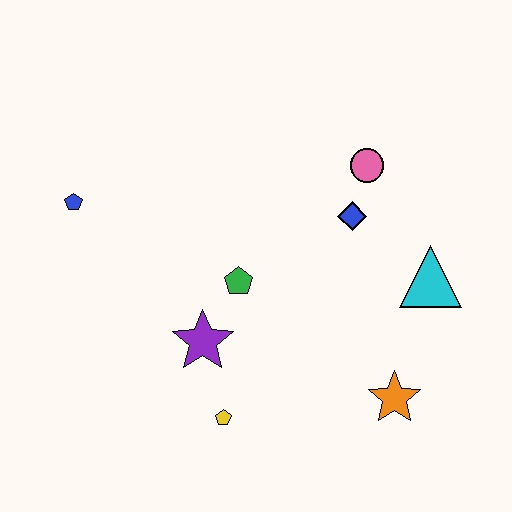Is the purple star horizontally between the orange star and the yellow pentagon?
No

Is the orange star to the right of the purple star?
Yes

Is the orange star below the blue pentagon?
Yes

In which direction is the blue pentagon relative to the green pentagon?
The blue pentagon is to the left of the green pentagon.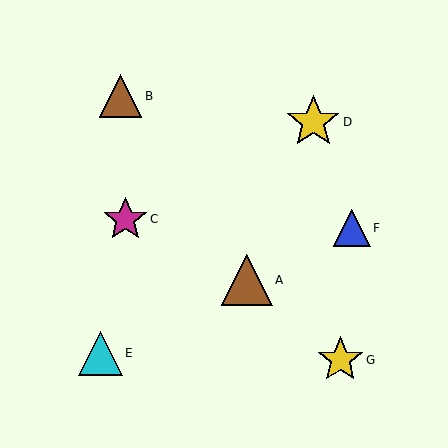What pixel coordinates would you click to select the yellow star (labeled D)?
Click at (313, 122) to select the yellow star D.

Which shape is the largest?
The yellow star (labeled D) is the largest.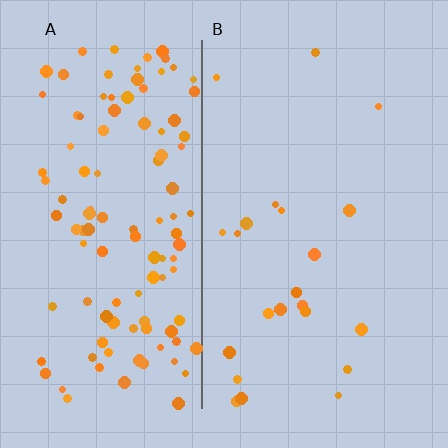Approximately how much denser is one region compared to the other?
Approximately 5.1× — region A over region B.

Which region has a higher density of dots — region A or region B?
A (the left).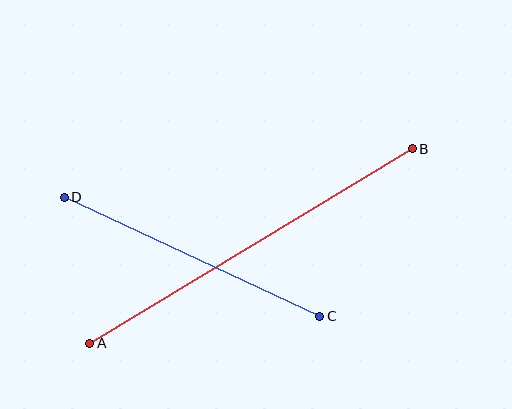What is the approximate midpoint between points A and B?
The midpoint is at approximately (251, 246) pixels.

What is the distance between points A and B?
The distance is approximately 377 pixels.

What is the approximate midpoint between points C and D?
The midpoint is at approximately (192, 257) pixels.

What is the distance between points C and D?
The distance is approximately 282 pixels.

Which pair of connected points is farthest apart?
Points A and B are farthest apart.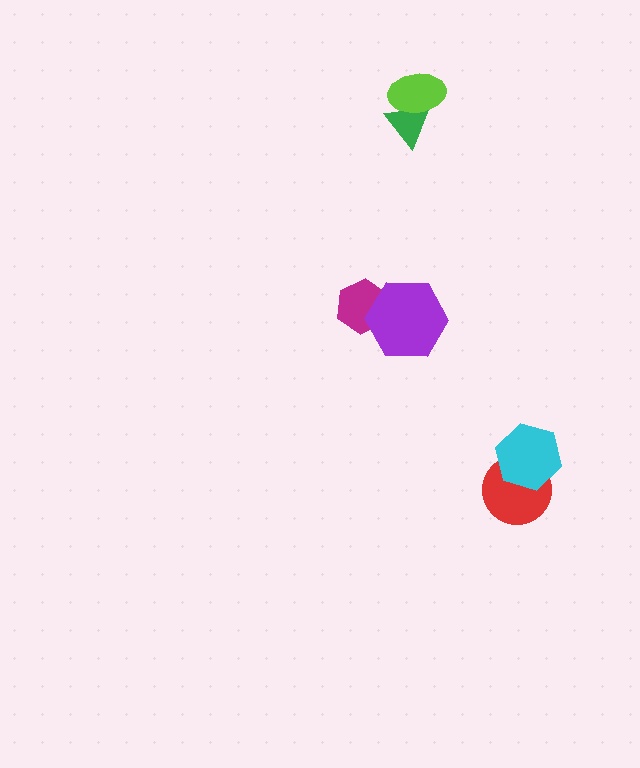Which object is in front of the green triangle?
The lime ellipse is in front of the green triangle.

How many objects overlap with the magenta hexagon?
1 object overlaps with the magenta hexagon.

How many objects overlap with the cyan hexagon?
1 object overlaps with the cyan hexagon.